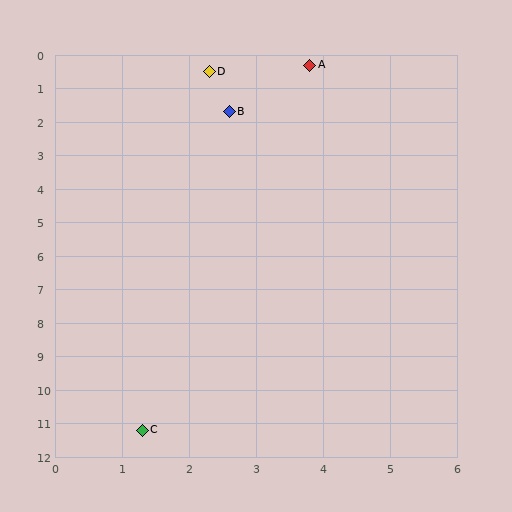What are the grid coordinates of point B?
Point B is at approximately (2.6, 1.7).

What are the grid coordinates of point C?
Point C is at approximately (1.3, 11.2).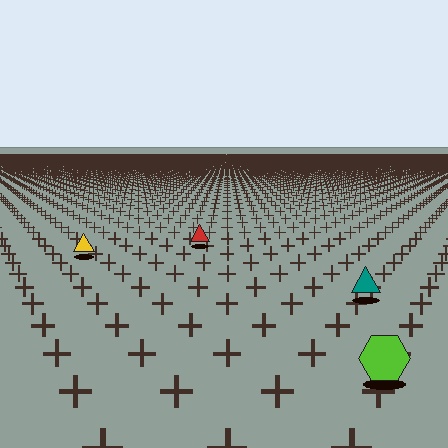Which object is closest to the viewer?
The lime hexagon is closest. The texture marks near it are larger and more spread out.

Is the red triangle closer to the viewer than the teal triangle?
No. The teal triangle is closer — you can tell from the texture gradient: the ground texture is coarser near it.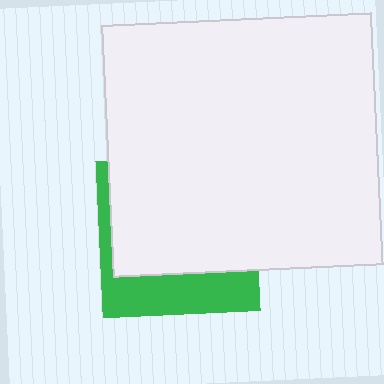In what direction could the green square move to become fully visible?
The green square could move down. That would shift it out from behind the white rectangle entirely.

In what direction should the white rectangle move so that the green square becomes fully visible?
The white rectangle should move up. That is the shortest direction to clear the overlap and leave the green square fully visible.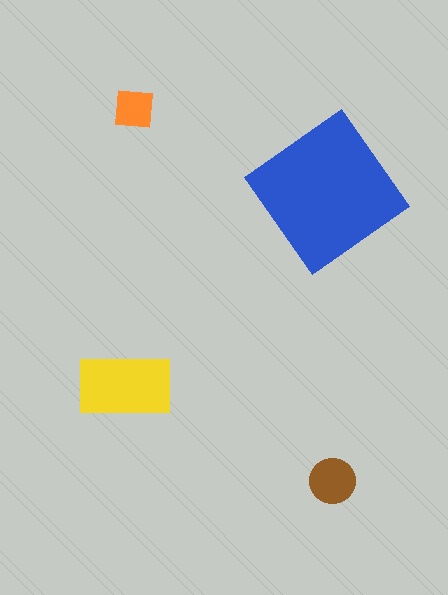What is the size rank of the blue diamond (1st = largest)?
1st.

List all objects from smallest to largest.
The orange square, the brown circle, the yellow rectangle, the blue diamond.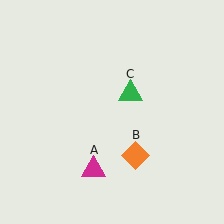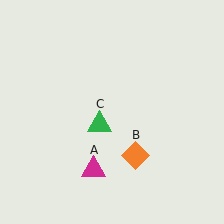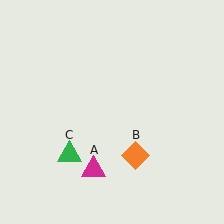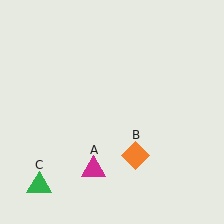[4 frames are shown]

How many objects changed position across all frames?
1 object changed position: green triangle (object C).